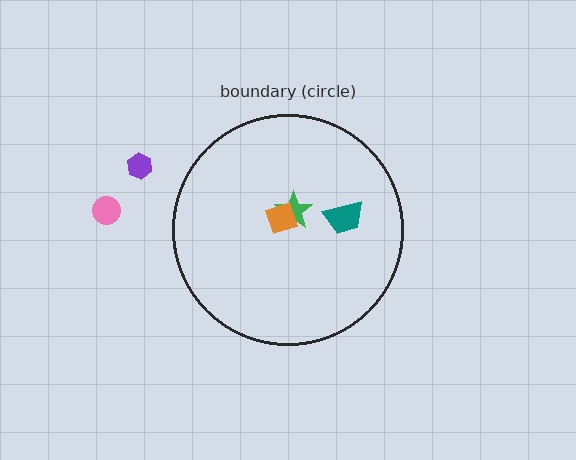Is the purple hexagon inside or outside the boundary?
Outside.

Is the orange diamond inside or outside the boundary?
Inside.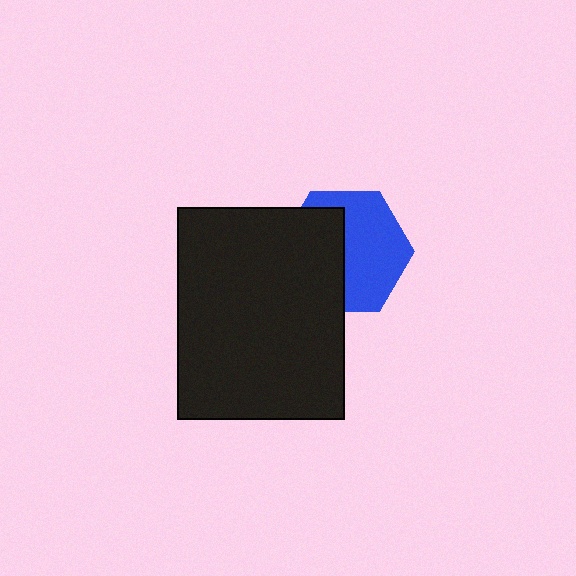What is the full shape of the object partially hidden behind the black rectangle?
The partially hidden object is a blue hexagon.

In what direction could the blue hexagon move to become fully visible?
The blue hexagon could move right. That would shift it out from behind the black rectangle entirely.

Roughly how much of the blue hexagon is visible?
About half of it is visible (roughly 55%).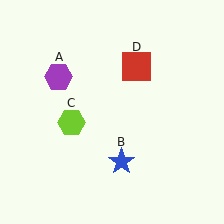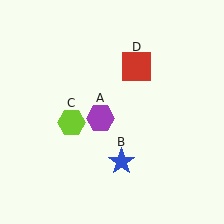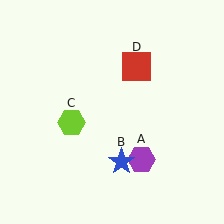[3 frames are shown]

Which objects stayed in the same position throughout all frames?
Blue star (object B) and lime hexagon (object C) and red square (object D) remained stationary.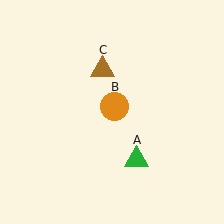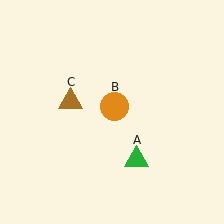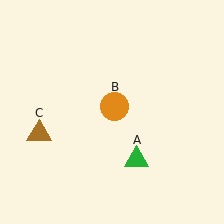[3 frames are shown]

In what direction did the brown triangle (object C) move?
The brown triangle (object C) moved down and to the left.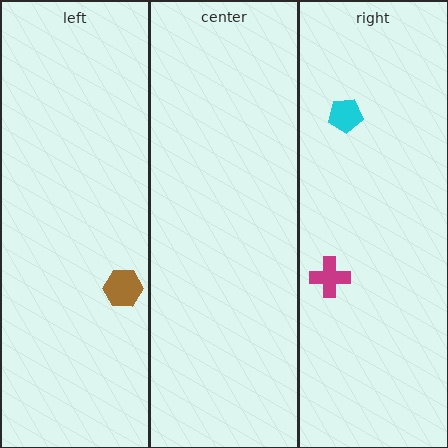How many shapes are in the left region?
1.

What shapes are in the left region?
The brown hexagon.